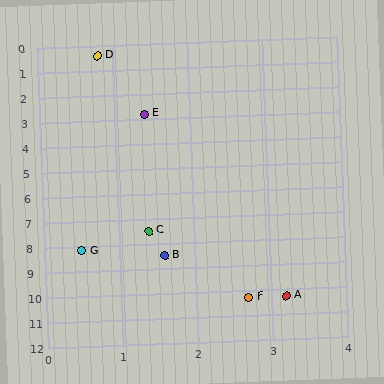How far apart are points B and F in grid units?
Points B and F are about 2.1 grid units apart.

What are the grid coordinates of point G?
Point G is at approximately (0.5, 8.2).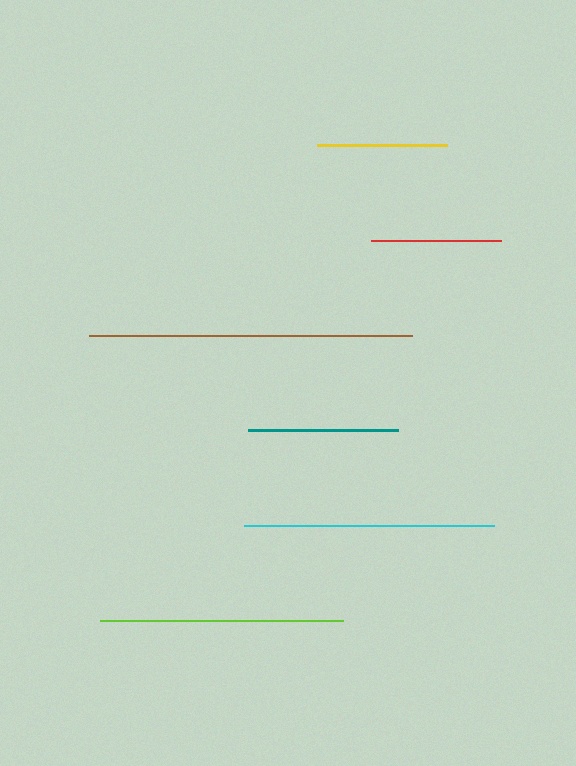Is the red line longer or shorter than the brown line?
The brown line is longer than the red line.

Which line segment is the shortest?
The red line is the shortest at approximately 129 pixels.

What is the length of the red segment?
The red segment is approximately 129 pixels long.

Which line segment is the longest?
The brown line is the longest at approximately 323 pixels.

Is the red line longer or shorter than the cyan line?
The cyan line is longer than the red line.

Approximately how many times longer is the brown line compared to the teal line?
The brown line is approximately 2.1 times the length of the teal line.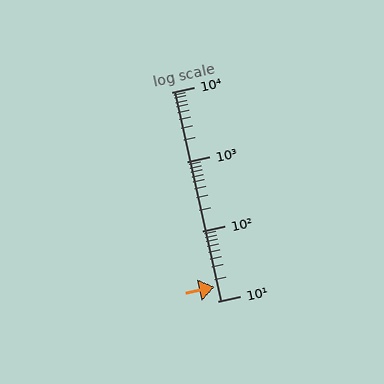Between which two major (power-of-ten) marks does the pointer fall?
The pointer is between 10 and 100.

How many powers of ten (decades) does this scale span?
The scale spans 3 decades, from 10 to 10000.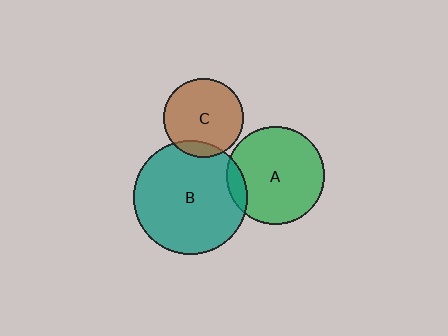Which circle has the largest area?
Circle B (teal).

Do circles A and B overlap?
Yes.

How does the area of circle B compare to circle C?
Approximately 2.1 times.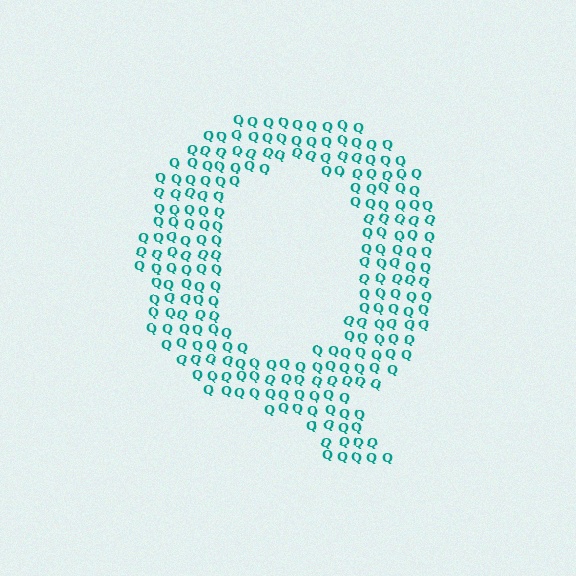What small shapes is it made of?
It is made of small letter Q's.